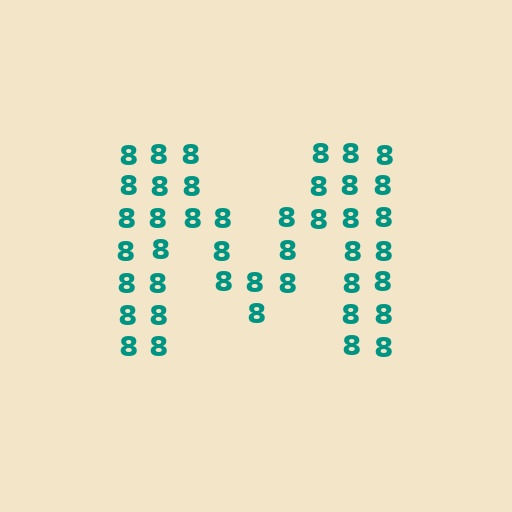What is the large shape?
The large shape is the letter M.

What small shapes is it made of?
It is made of small digit 8's.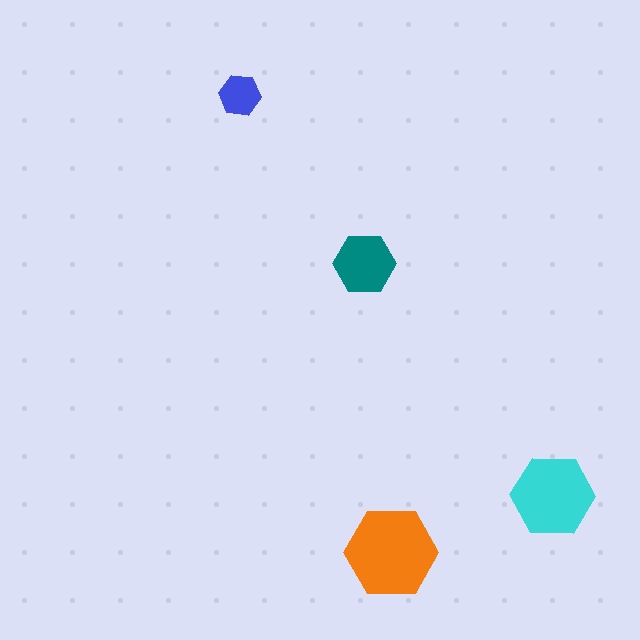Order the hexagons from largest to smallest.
the orange one, the cyan one, the teal one, the blue one.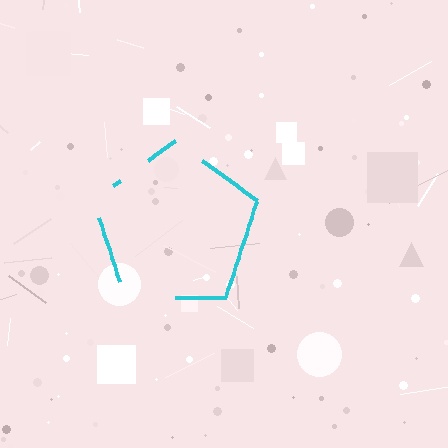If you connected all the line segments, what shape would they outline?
They would outline a pentagon.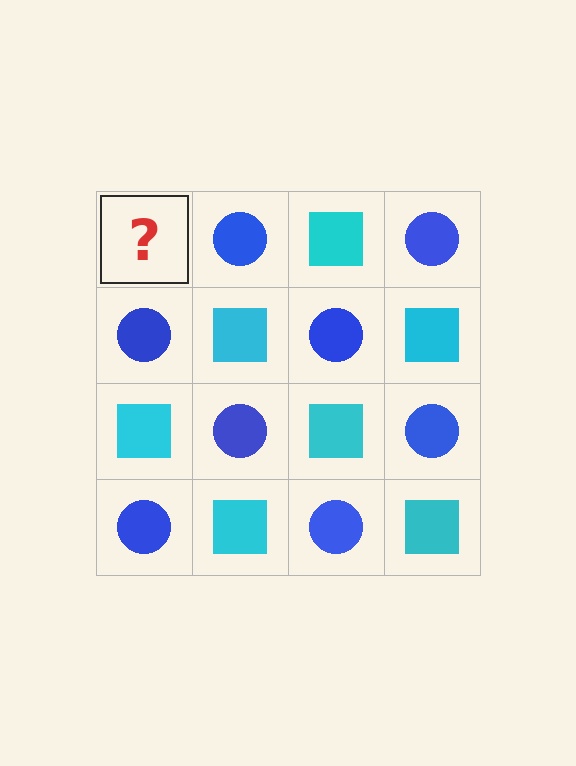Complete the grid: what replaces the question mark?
The question mark should be replaced with a cyan square.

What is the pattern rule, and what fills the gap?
The rule is that it alternates cyan square and blue circle in a checkerboard pattern. The gap should be filled with a cyan square.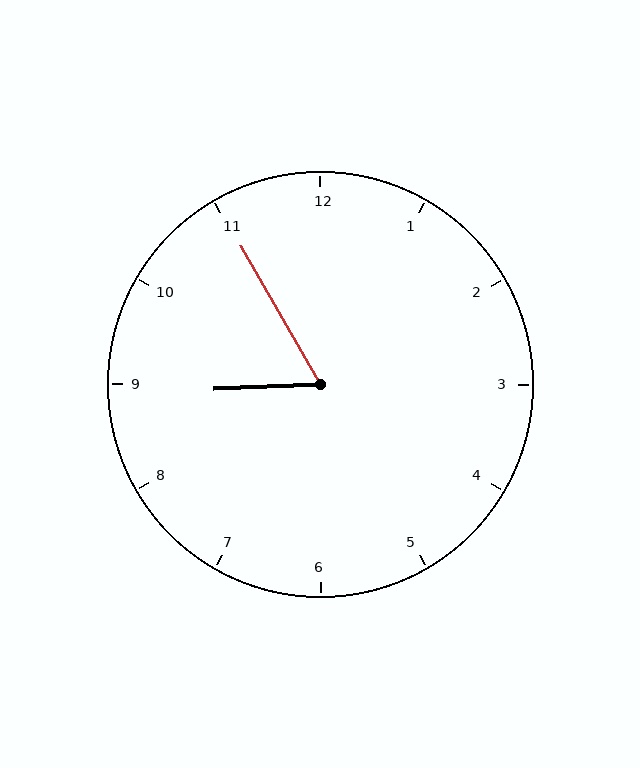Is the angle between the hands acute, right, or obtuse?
It is acute.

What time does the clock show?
8:55.